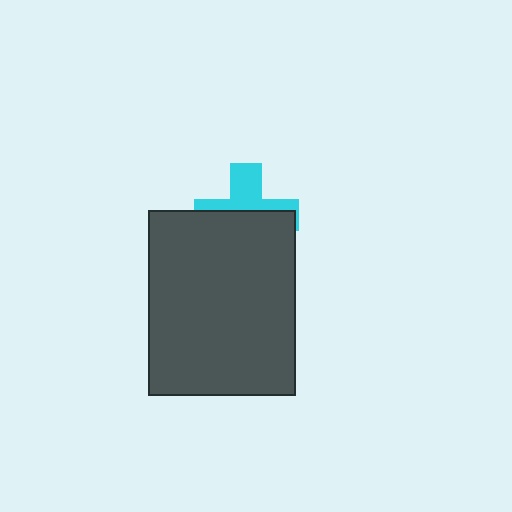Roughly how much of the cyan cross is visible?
A small part of it is visible (roughly 40%).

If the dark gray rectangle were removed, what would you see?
You would see the complete cyan cross.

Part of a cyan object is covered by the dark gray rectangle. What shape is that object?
It is a cross.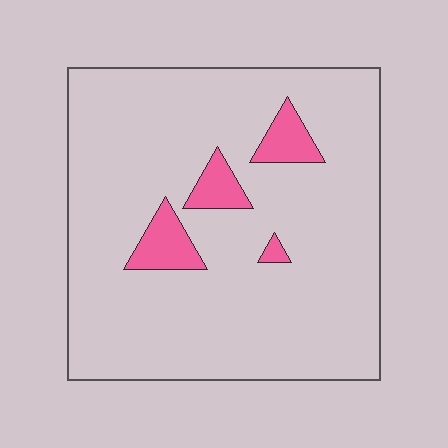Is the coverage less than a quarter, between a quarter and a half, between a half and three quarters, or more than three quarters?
Less than a quarter.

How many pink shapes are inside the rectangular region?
4.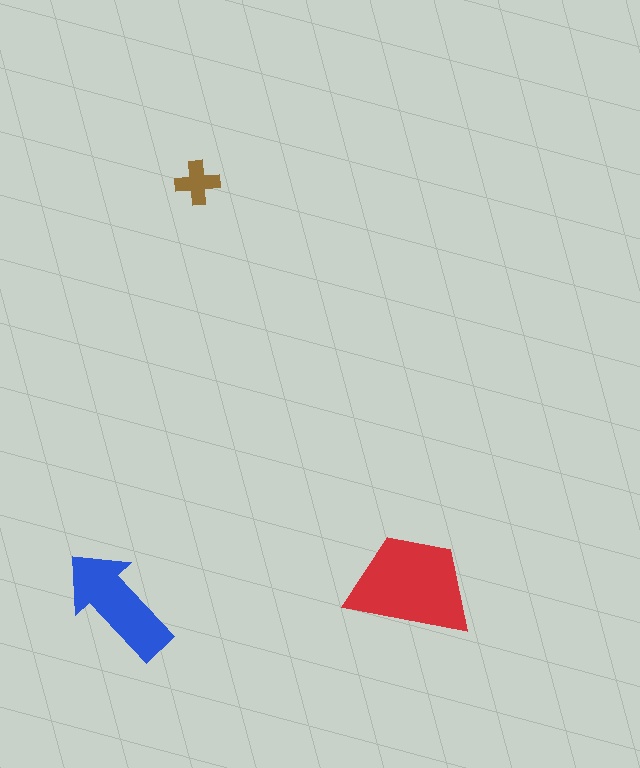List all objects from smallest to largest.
The brown cross, the blue arrow, the red trapezoid.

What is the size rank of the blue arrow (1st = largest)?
2nd.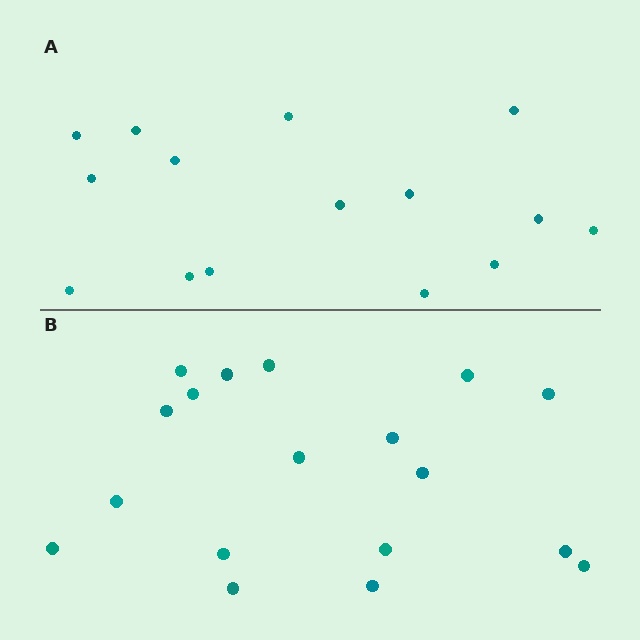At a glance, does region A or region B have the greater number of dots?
Region B (the bottom region) has more dots.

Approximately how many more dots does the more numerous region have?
Region B has just a few more — roughly 2 or 3 more dots than region A.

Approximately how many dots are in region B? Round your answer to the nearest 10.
About 20 dots. (The exact count is 18, which rounds to 20.)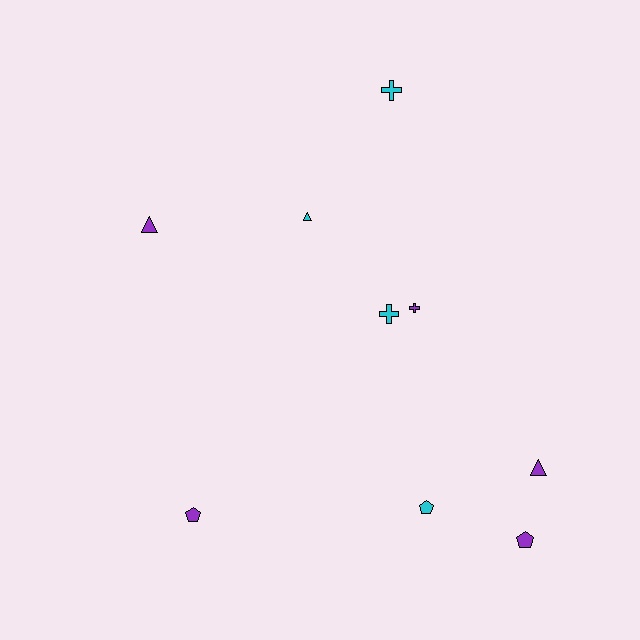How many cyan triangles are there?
There is 1 cyan triangle.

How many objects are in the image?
There are 9 objects.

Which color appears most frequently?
Purple, with 5 objects.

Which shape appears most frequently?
Pentagon, with 3 objects.